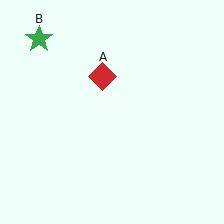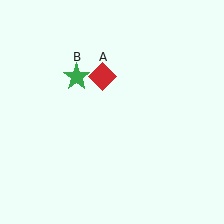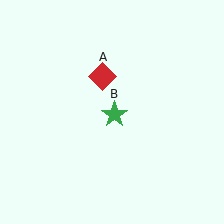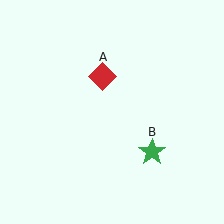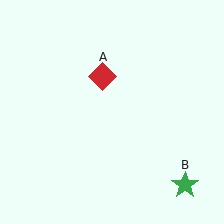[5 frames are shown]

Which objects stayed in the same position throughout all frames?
Red diamond (object A) remained stationary.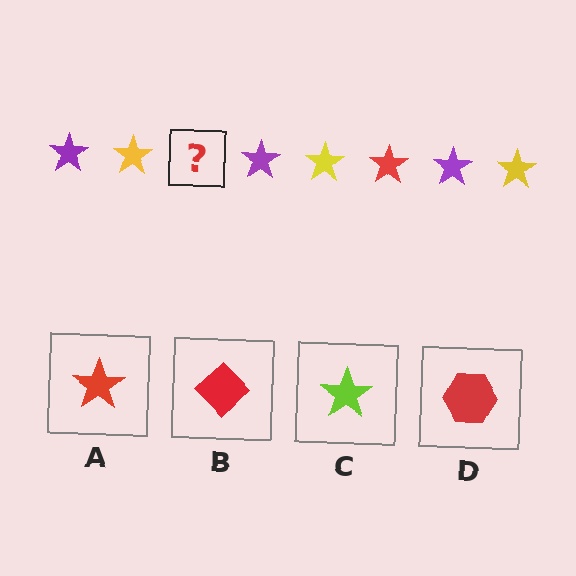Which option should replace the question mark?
Option A.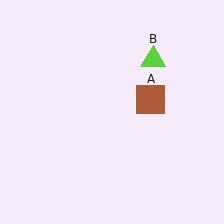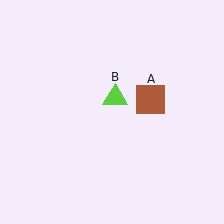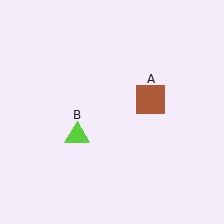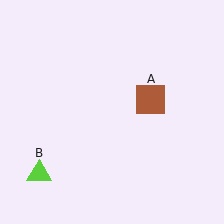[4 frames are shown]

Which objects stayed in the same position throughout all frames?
Brown square (object A) remained stationary.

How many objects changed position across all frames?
1 object changed position: lime triangle (object B).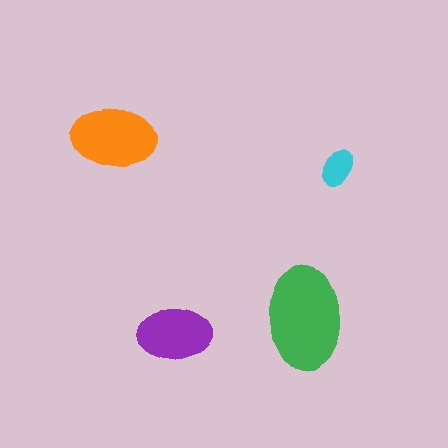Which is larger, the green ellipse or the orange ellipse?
The green one.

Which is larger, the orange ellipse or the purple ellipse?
The orange one.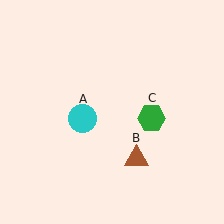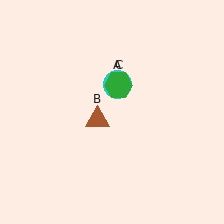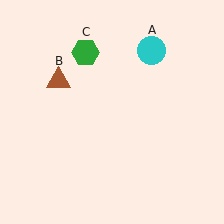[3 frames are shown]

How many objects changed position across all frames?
3 objects changed position: cyan circle (object A), brown triangle (object B), green hexagon (object C).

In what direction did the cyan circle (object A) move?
The cyan circle (object A) moved up and to the right.